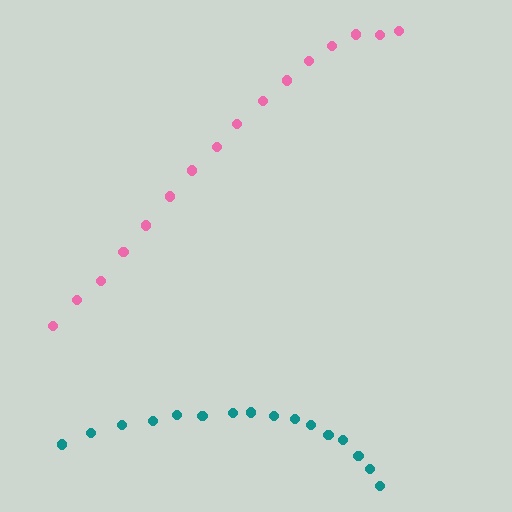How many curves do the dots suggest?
There are 2 distinct paths.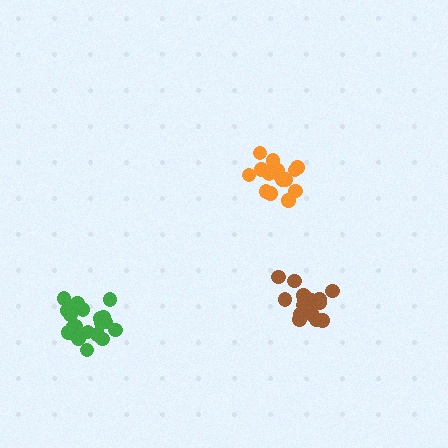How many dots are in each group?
Group 1: 17 dots, Group 2: 19 dots, Group 3: 17 dots (53 total).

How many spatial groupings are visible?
There are 3 spatial groupings.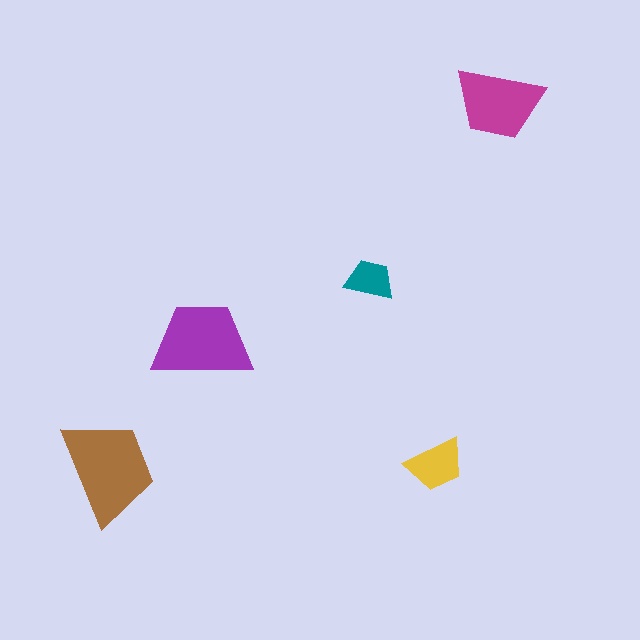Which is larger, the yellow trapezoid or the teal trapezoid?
The yellow one.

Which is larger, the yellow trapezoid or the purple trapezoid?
The purple one.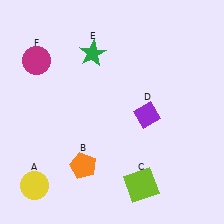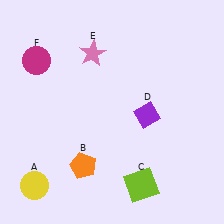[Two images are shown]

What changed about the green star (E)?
In Image 1, E is green. In Image 2, it changed to pink.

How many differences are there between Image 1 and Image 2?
There is 1 difference between the two images.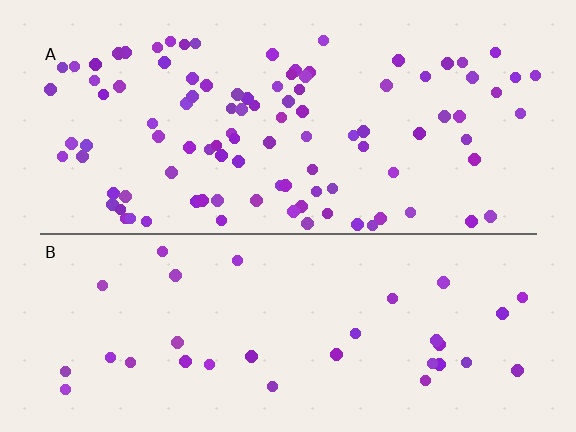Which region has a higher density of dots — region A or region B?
A (the top).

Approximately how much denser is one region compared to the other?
Approximately 3.0× — region A over region B.